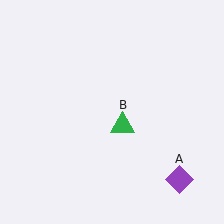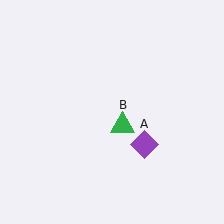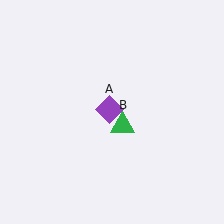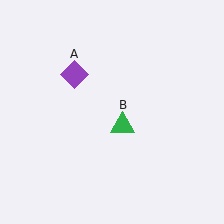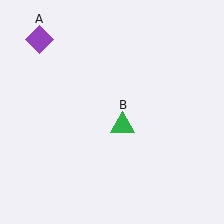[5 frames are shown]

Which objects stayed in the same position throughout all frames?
Green triangle (object B) remained stationary.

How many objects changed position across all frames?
1 object changed position: purple diamond (object A).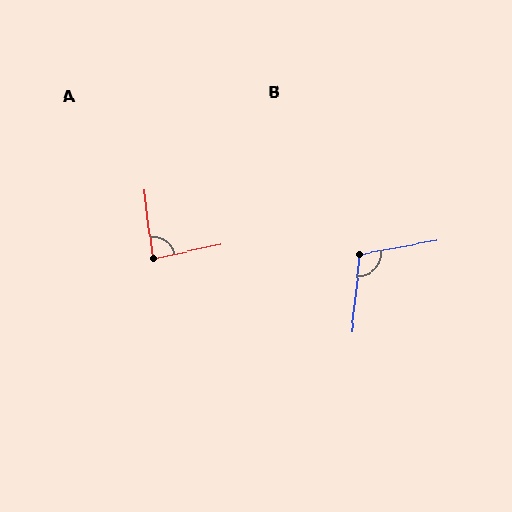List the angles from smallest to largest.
A (84°), B (106°).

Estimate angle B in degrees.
Approximately 106 degrees.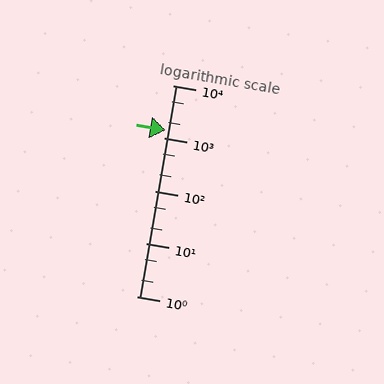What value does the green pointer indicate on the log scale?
The pointer indicates approximately 1400.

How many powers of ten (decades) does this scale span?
The scale spans 4 decades, from 1 to 10000.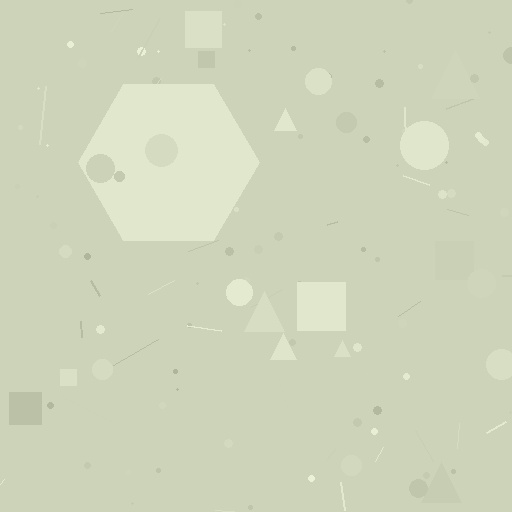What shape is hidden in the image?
A hexagon is hidden in the image.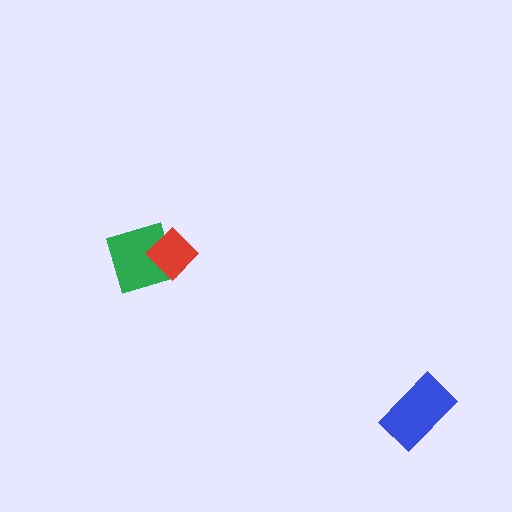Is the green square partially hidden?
Yes, it is partially covered by another shape.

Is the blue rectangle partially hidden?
No, no other shape covers it.